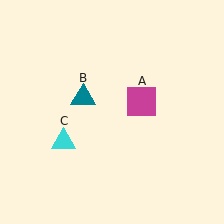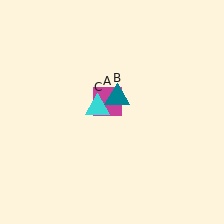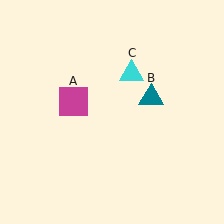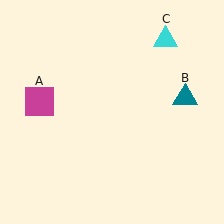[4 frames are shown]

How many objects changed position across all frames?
3 objects changed position: magenta square (object A), teal triangle (object B), cyan triangle (object C).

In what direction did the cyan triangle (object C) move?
The cyan triangle (object C) moved up and to the right.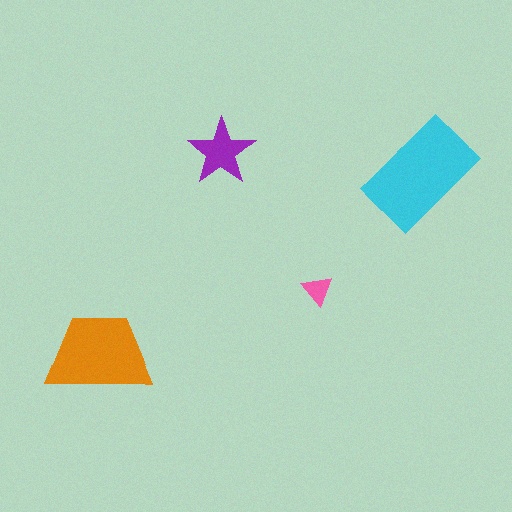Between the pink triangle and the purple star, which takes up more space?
The purple star.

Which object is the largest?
The cyan rectangle.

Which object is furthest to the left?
The orange trapezoid is leftmost.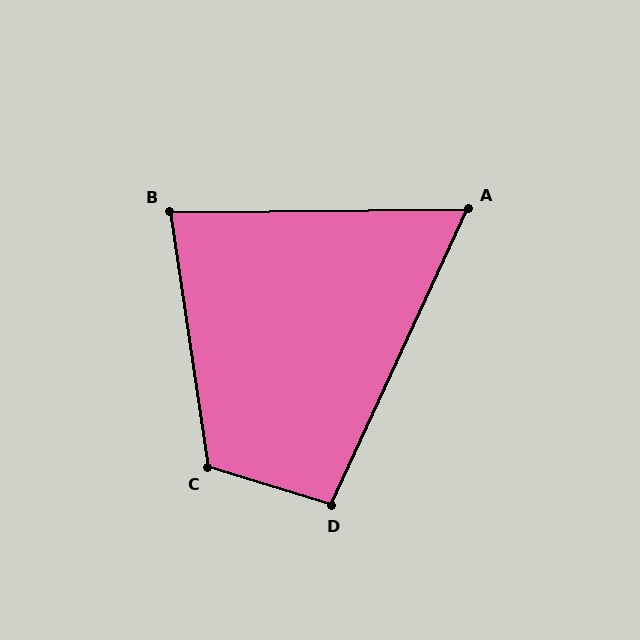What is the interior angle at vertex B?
Approximately 82 degrees (acute).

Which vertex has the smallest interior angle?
A, at approximately 65 degrees.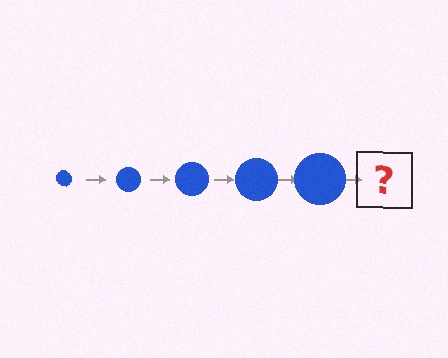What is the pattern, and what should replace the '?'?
The pattern is that the circle gets progressively larger each step. The '?' should be a blue circle, larger than the previous one.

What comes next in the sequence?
The next element should be a blue circle, larger than the previous one.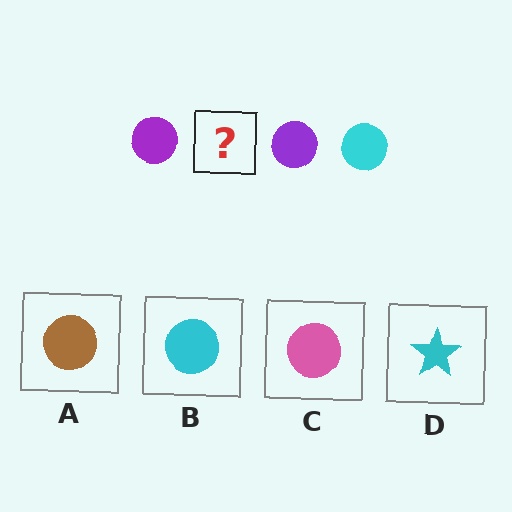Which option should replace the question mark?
Option B.